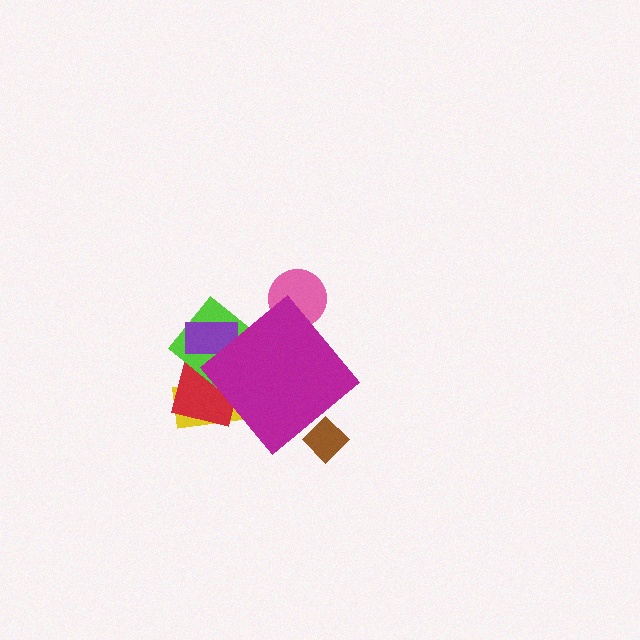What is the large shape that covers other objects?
A magenta diamond.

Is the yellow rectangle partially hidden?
Yes, the yellow rectangle is partially hidden behind the magenta diamond.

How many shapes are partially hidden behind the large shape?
6 shapes are partially hidden.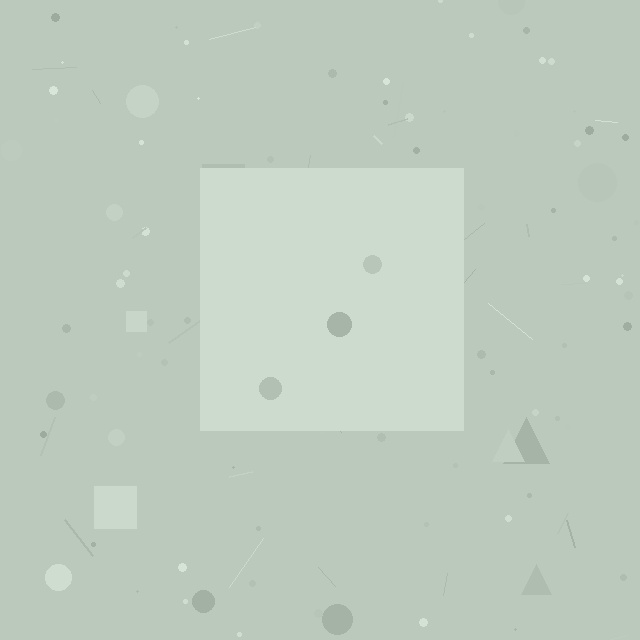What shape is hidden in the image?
A square is hidden in the image.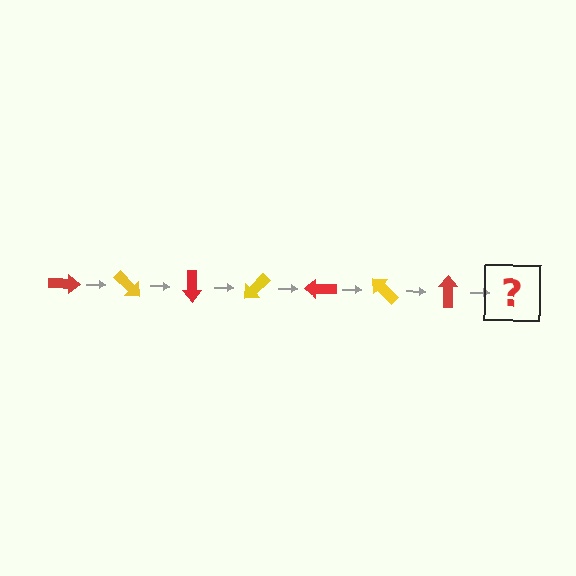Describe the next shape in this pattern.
It should be a yellow arrow, rotated 315 degrees from the start.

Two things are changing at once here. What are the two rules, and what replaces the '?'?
The two rules are that it rotates 45 degrees each step and the color cycles through red and yellow. The '?' should be a yellow arrow, rotated 315 degrees from the start.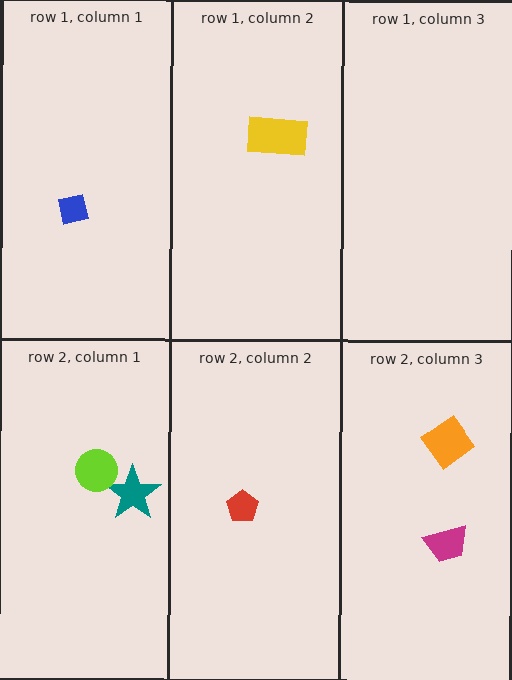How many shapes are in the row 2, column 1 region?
2.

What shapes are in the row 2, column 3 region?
The orange diamond, the magenta trapezoid.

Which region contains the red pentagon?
The row 2, column 2 region.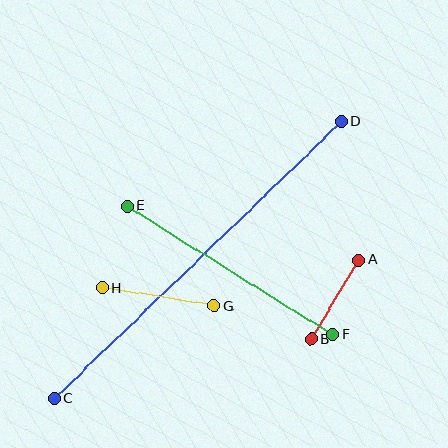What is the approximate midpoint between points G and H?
The midpoint is at approximately (158, 297) pixels.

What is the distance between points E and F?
The distance is approximately 243 pixels.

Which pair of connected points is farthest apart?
Points C and D are farthest apart.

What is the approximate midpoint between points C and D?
The midpoint is at approximately (198, 260) pixels.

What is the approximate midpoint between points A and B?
The midpoint is at approximately (335, 300) pixels.